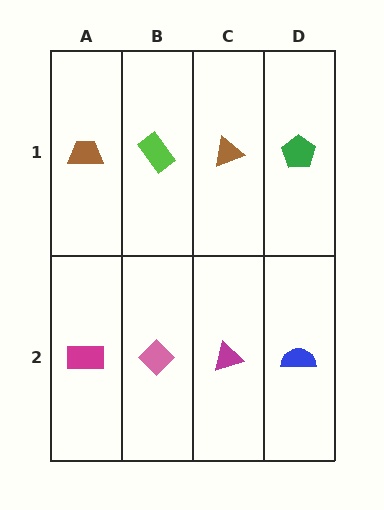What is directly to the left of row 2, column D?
A magenta triangle.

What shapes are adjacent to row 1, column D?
A blue semicircle (row 2, column D), a brown triangle (row 1, column C).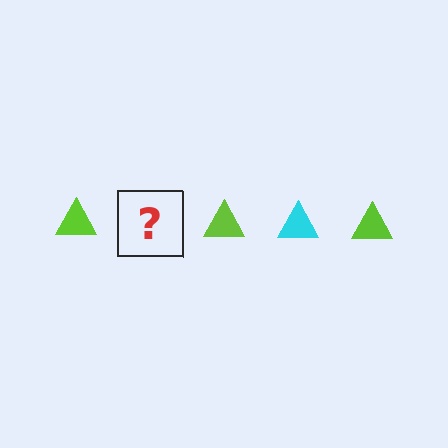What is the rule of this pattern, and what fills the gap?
The rule is that the pattern cycles through lime, cyan triangles. The gap should be filled with a cyan triangle.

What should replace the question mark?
The question mark should be replaced with a cyan triangle.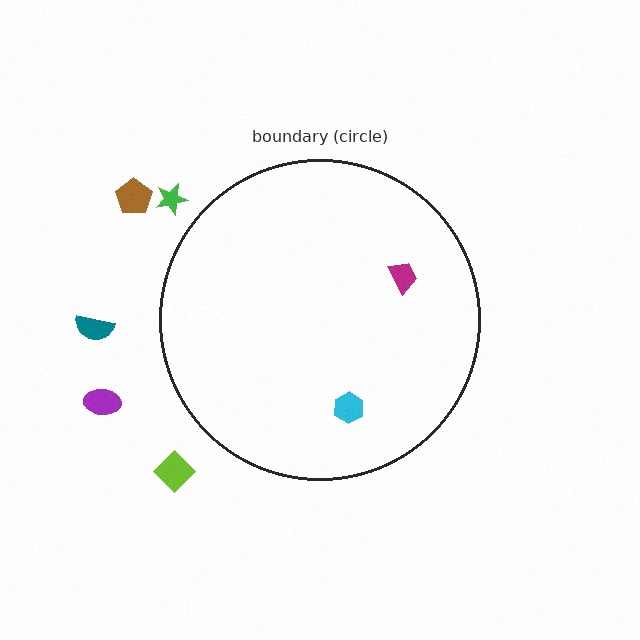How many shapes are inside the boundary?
2 inside, 5 outside.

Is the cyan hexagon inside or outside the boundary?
Inside.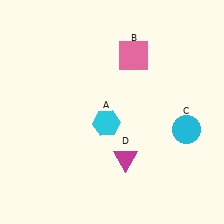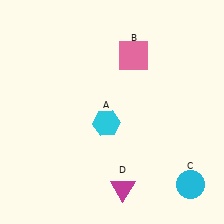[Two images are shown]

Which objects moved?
The objects that moved are: the cyan circle (C), the magenta triangle (D).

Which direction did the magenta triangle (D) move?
The magenta triangle (D) moved down.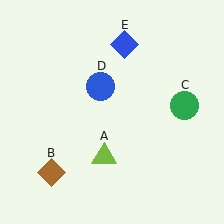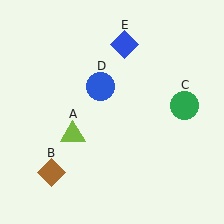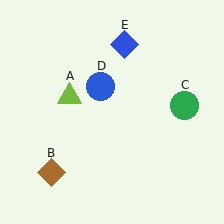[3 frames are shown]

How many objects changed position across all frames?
1 object changed position: lime triangle (object A).